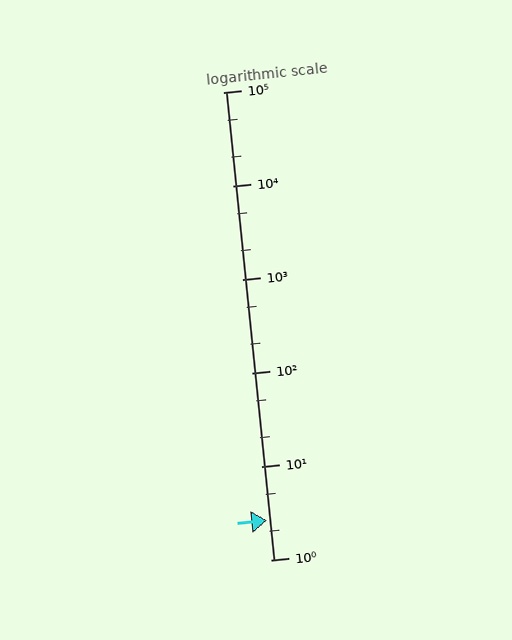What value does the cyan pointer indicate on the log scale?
The pointer indicates approximately 2.6.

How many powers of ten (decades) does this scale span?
The scale spans 5 decades, from 1 to 100000.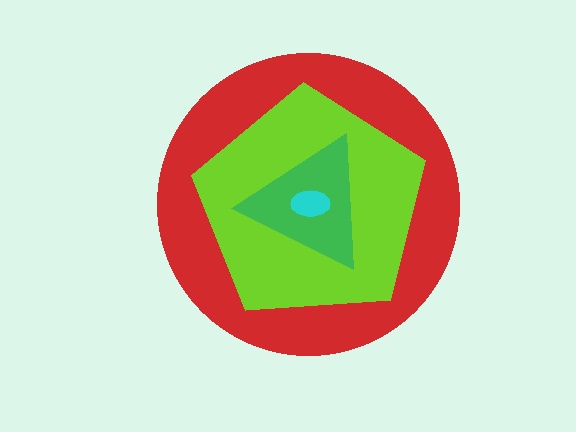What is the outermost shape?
The red circle.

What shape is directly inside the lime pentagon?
The green triangle.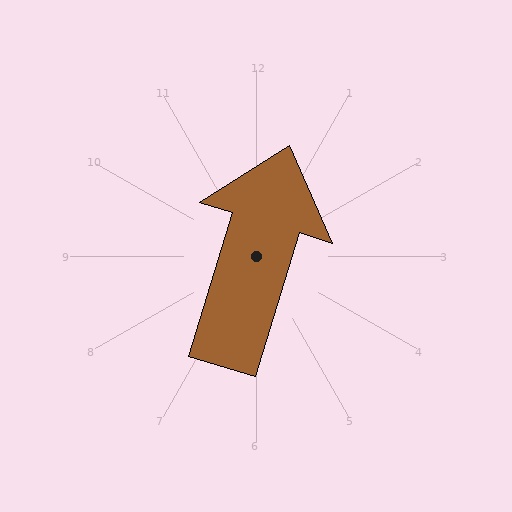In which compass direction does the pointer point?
North.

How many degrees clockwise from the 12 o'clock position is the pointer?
Approximately 17 degrees.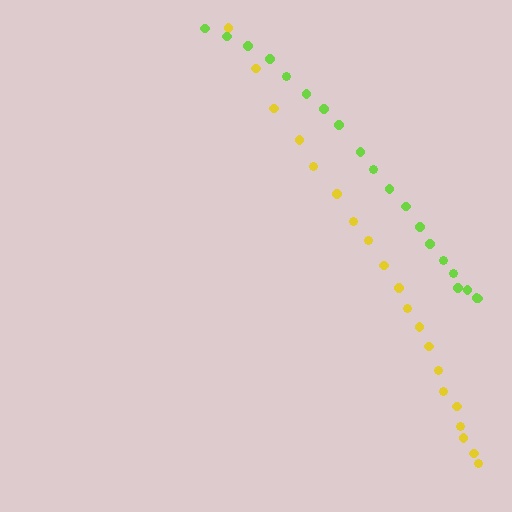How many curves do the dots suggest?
There are 2 distinct paths.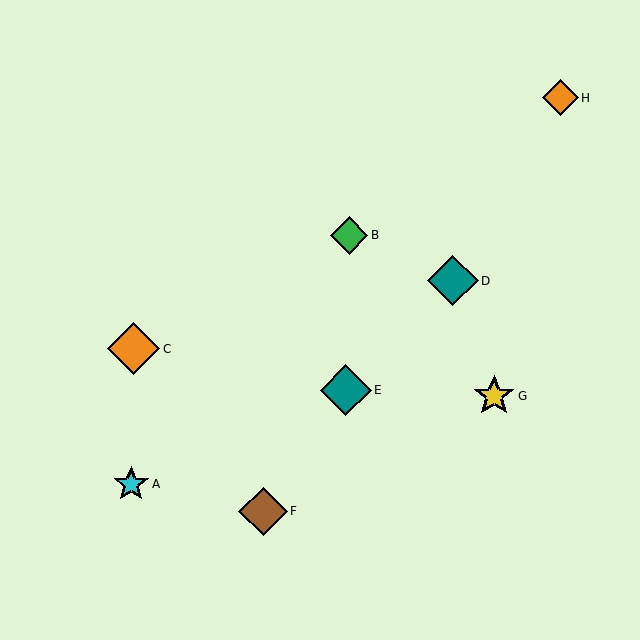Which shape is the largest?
The orange diamond (labeled C) is the largest.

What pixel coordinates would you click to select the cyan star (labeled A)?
Click at (131, 484) to select the cyan star A.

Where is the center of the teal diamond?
The center of the teal diamond is at (453, 281).